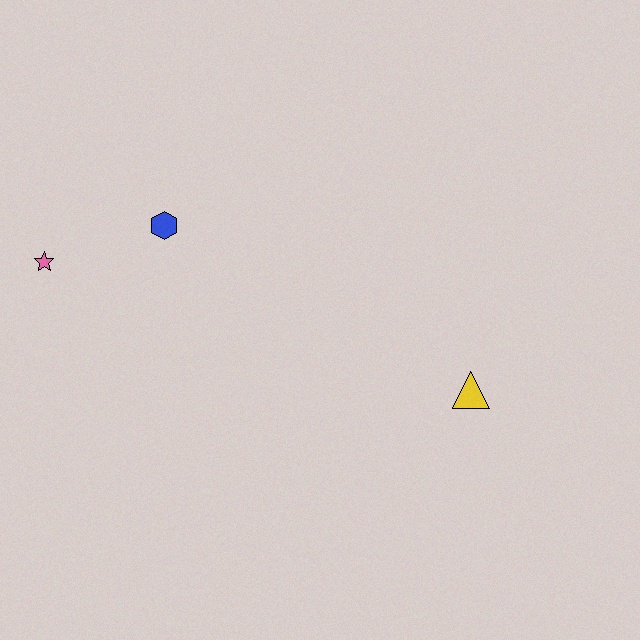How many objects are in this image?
There are 3 objects.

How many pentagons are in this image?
There are no pentagons.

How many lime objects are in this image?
There are no lime objects.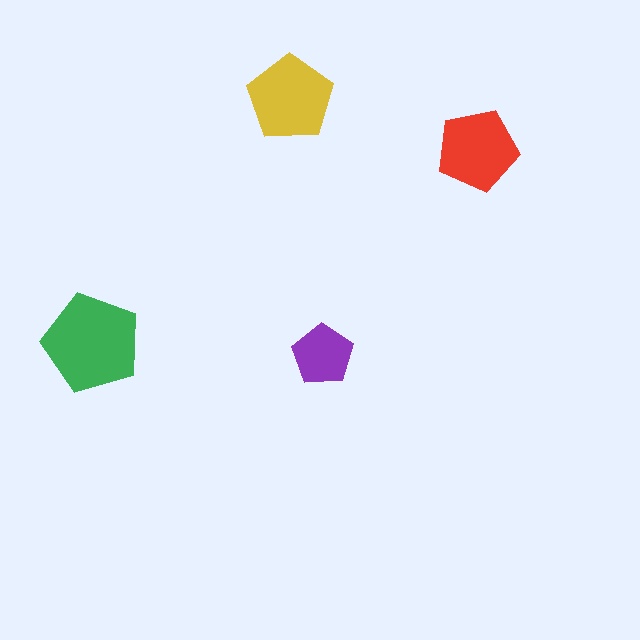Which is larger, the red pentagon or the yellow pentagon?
The yellow one.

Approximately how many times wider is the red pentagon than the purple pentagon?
About 1.5 times wider.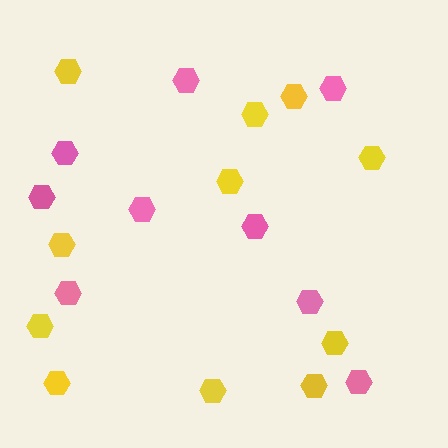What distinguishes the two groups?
There are 2 groups: one group of pink hexagons (9) and one group of yellow hexagons (11).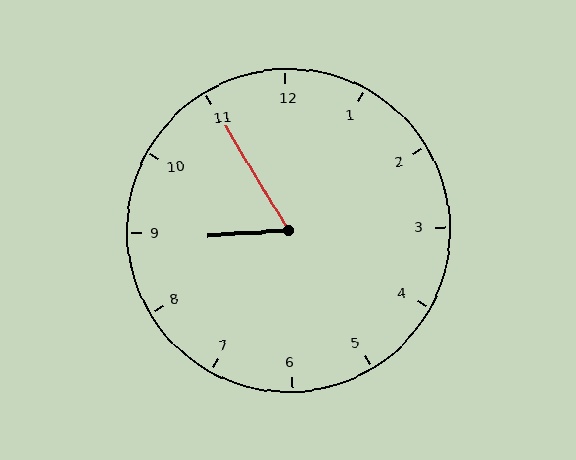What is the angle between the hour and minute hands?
Approximately 62 degrees.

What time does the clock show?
8:55.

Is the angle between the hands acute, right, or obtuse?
It is acute.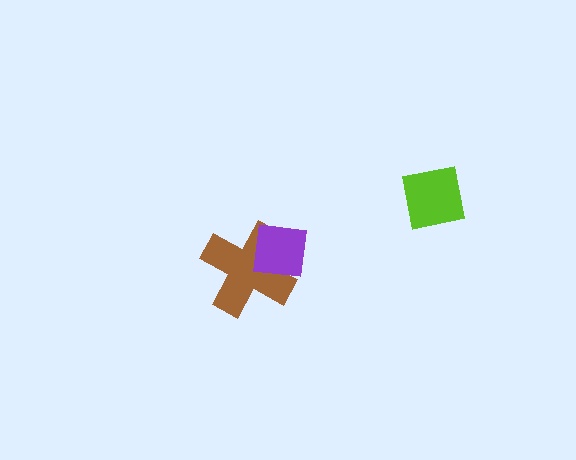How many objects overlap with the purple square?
1 object overlaps with the purple square.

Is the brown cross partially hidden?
Yes, it is partially covered by another shape.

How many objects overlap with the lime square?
0 objects overlap with the lime square.